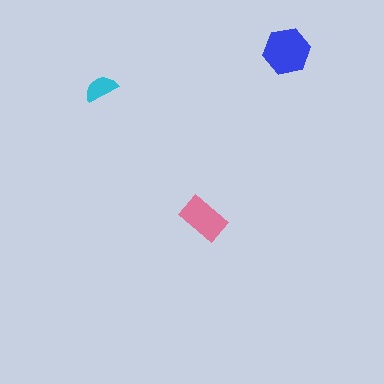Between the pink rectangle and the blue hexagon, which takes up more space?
The blue hexagon.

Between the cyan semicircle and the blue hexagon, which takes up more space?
The blue hexagon.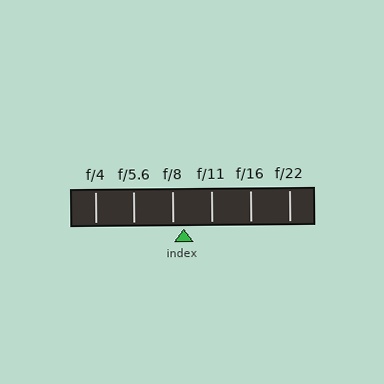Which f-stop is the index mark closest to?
The index mark is closest to f/8.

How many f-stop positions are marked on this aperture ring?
There are 6 f-stop positions marked.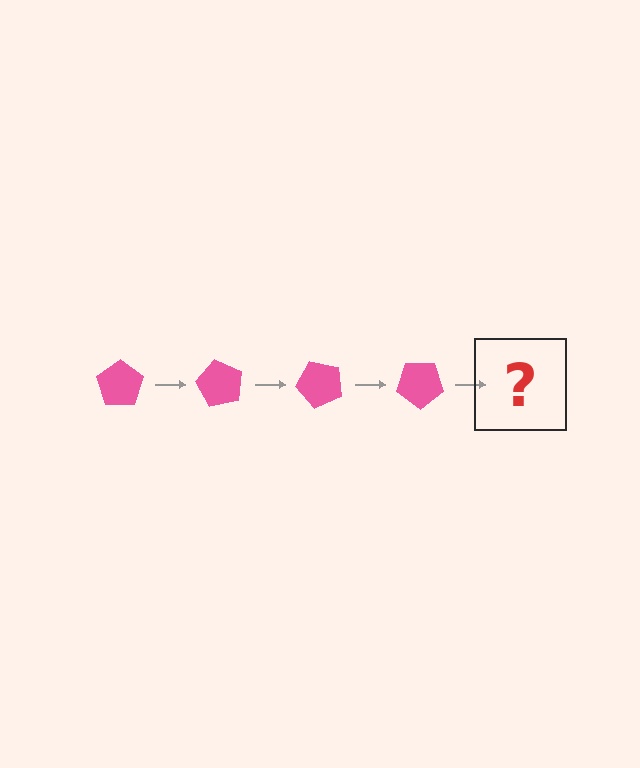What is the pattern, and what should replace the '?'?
The pattern is that the pentagon rotates 60 degrees each step. The '?' should be a pink pentagon rotated 240 degrees.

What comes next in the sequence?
The next element should be a pink pentagon rotated 240 degrees.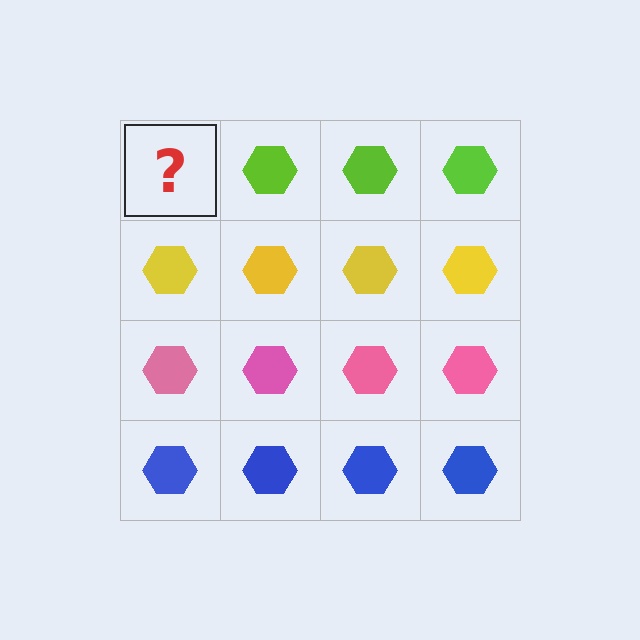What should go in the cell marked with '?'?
The missing cell should contain a lime hexagon.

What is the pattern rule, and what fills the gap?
The rule is that each row has a consistent color. The gap should be filled with a lime hexagon.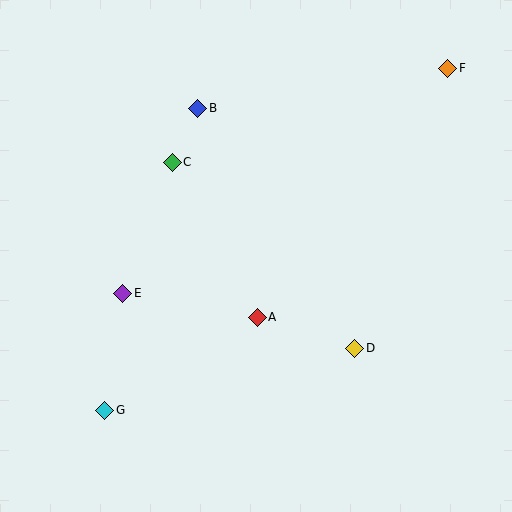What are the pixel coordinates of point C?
Point C is at (172, 162).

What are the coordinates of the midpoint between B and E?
The midpoint between B and E is at (160, 201).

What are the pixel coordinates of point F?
Point F is at (448, 68).